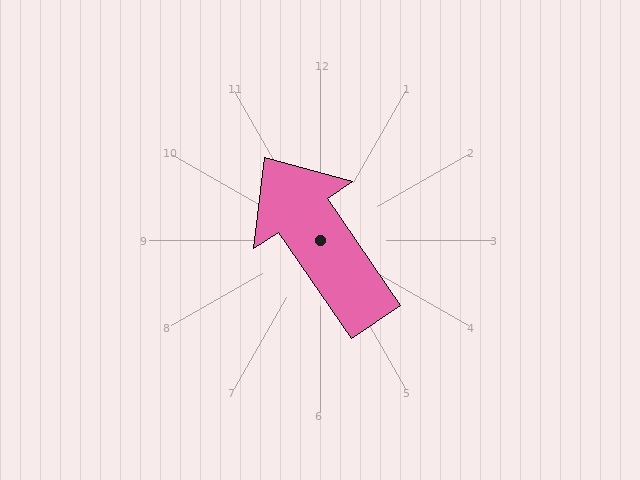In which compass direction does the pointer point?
Northwest.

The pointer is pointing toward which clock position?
Roughly 11 o'clock.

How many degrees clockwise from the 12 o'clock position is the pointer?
Approximately 326 degrees.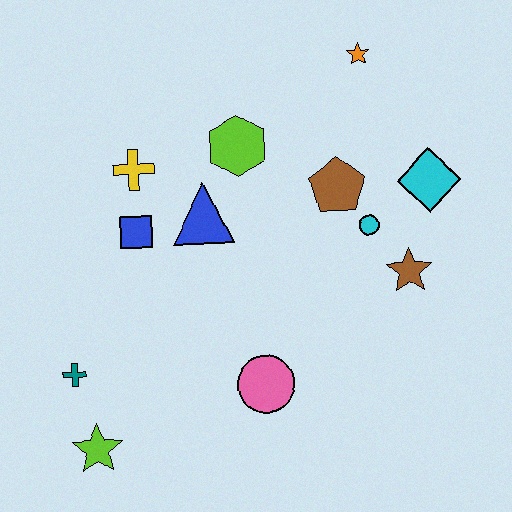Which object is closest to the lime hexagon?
The blue triangle is closest to the lime hexagon.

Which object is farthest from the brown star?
The lime star is farthest from the brown star.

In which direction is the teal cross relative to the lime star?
The teal cross is above the lime star.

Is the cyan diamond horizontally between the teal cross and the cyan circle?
No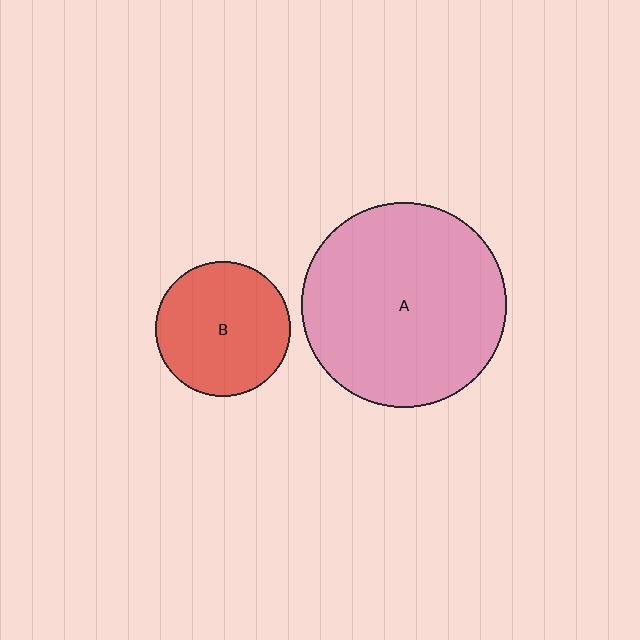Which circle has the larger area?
Circle A (pink).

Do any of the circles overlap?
No, none of the circles overlap.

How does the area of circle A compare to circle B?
Approximately 2.3 times.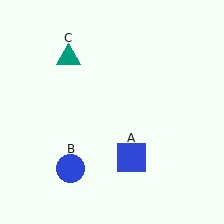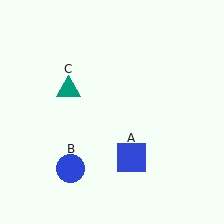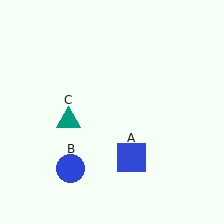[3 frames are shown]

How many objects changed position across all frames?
1 object changed position: teal triangle (object C).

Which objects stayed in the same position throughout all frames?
Blue square (object A) and blue circle (object B) remained stationary.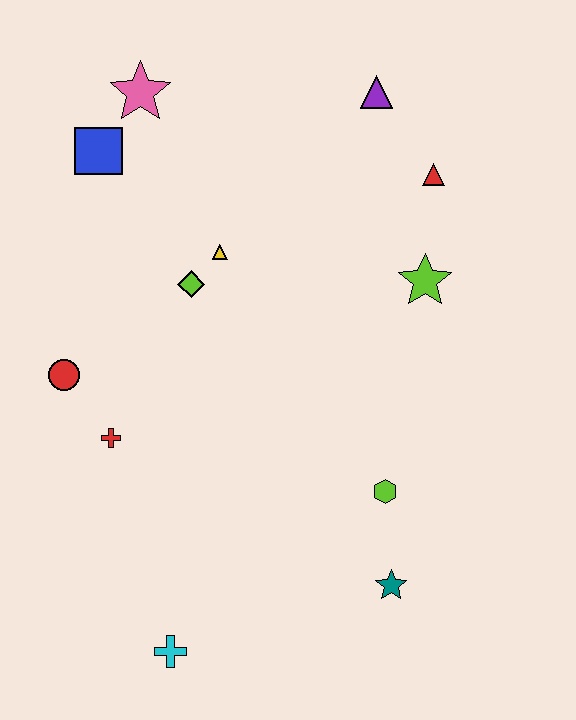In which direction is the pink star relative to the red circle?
The pink star is above the red circle.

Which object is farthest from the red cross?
The purple triangle is farthest from the red cross.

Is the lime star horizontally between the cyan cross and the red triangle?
Yes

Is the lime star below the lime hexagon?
No